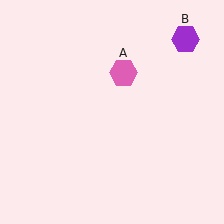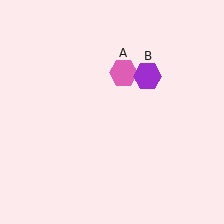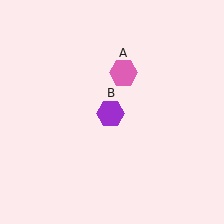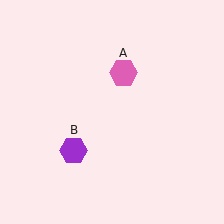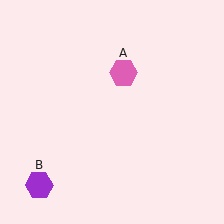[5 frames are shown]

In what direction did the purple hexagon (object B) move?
The purple hexagon (object B) moved down and to the left.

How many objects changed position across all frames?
1 object changed position: purple hexagon (object B).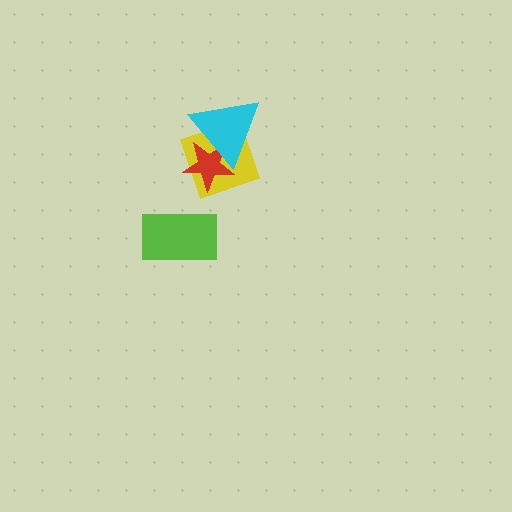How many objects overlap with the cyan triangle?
2 objects overlap with the cyan triangle.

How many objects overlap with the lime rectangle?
0 objects overlap with the lime rectangle.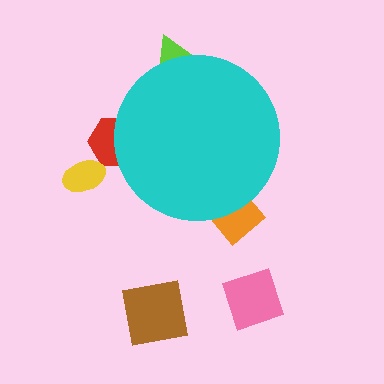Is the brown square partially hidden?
No, the brown square is fully visible.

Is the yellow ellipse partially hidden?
No, the yellow ellipse is fully visible.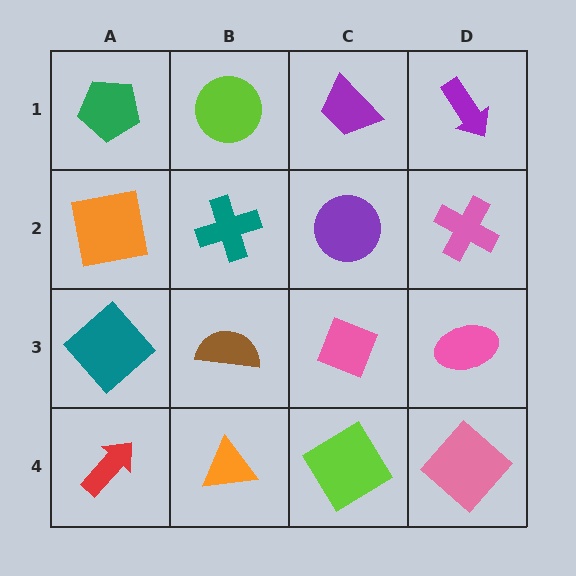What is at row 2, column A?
An orange square.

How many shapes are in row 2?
4 shapes.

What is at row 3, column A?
A teal diamond.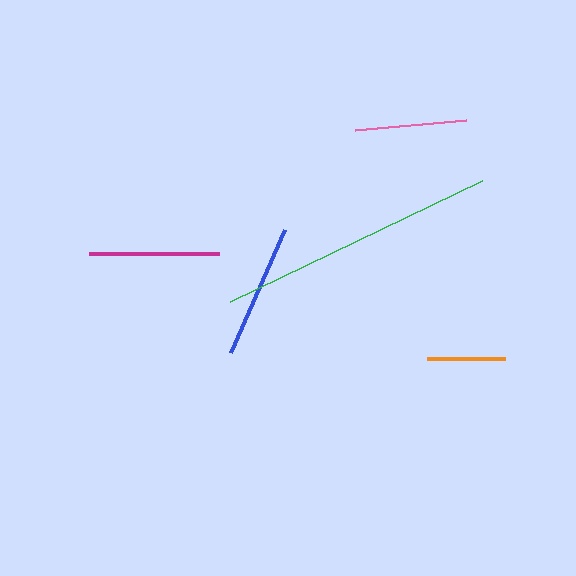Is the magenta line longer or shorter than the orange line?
The magenta line is longer than the orange line.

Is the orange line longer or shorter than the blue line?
The blue line is longer than the orange line.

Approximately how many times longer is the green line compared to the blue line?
The green line is approximately 2.1 times the length of the blue line.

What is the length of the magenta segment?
The magenta segment is approximately 130 pixels long.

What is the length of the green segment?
The green segment is approximately 279 pixels long.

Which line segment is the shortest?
The orange line is the shortest at approximately 78 pixels.